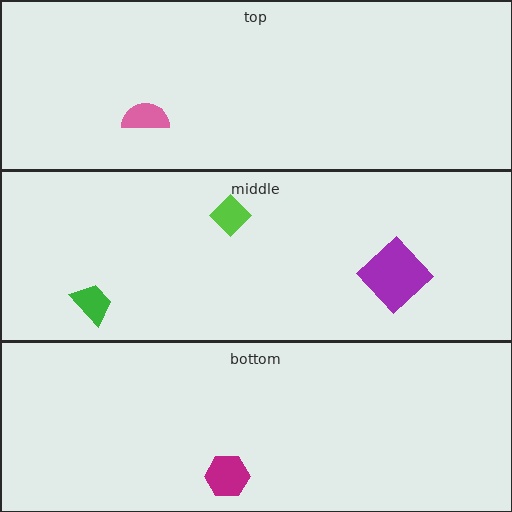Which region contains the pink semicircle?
The top region.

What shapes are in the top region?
The pink semicircle.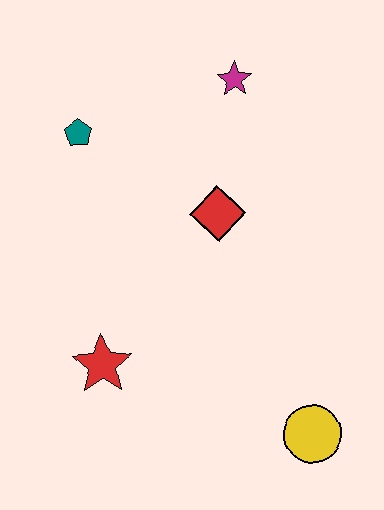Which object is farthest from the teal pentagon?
The yellow circle is farthest from the teal pentagon.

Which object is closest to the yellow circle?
The red star is closest to the yellow circle.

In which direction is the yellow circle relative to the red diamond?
The yellow circle is below the red diamond.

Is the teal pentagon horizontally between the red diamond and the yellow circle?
No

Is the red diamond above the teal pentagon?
No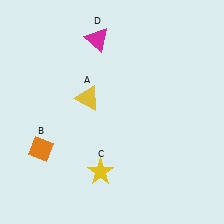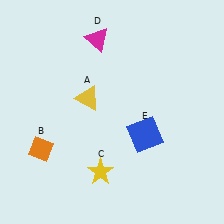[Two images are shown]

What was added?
A blue square (E) was added in Image 2.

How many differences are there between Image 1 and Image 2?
There is 1 difference between the two images.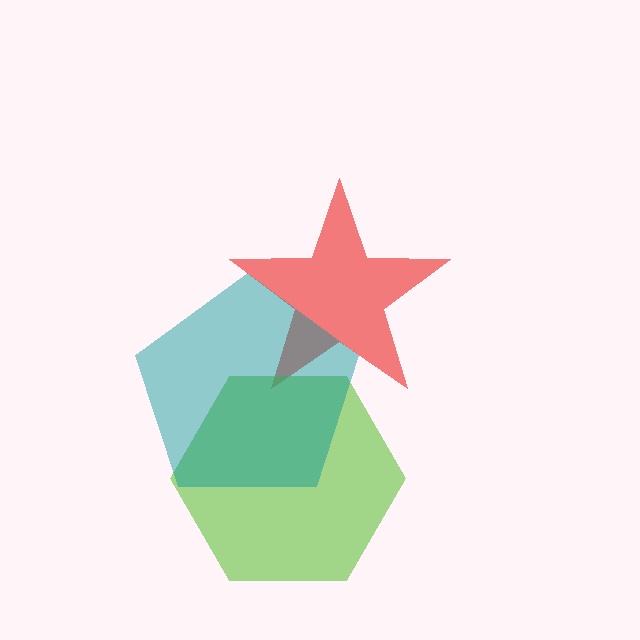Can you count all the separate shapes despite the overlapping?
Yes, there are 3 separate shapes.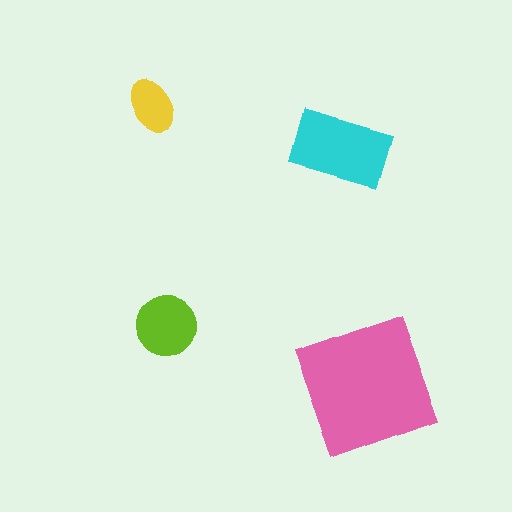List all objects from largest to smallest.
The pink square, the cyan rectangle, the lime circle, the yellow ellipse.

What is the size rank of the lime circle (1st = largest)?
3rd.